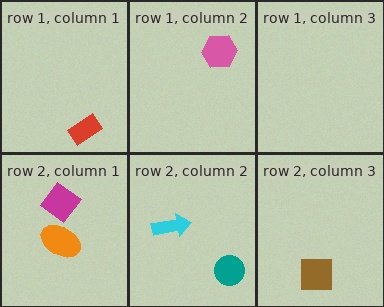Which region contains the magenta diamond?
The row 2, column 1 region.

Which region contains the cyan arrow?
The row 2, column 2 region.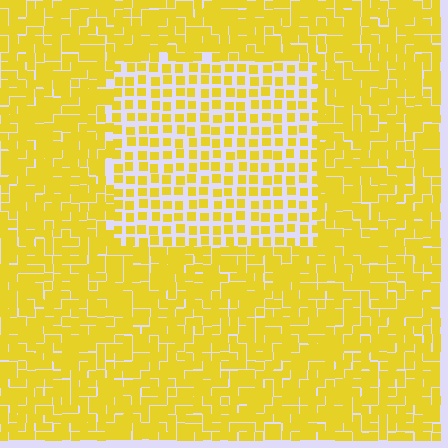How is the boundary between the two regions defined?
The boundary is defined by a change in element density (approximately 2.0x ratio). All elements are the same color, size, and shape.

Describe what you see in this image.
The image contains small yellow elements arranged at two different densities. A rectangle-shaped region is visible where the elements are less densely packed than the surrounding area.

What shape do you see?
I see a rectangle.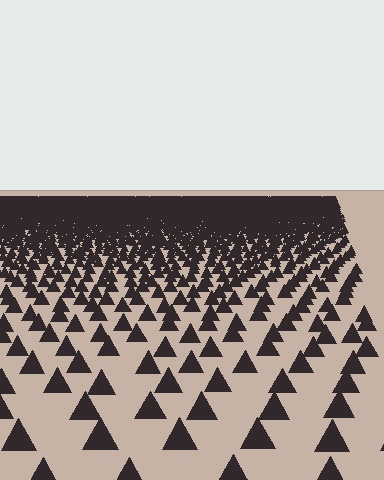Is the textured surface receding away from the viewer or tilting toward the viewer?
The surface is receding away from the viewer. Texture elements get smaller and denser toward the top.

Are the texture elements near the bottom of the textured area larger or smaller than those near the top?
Larger. Near the bottom, elements are closer to the viewer and appear at a bigger on-screen size.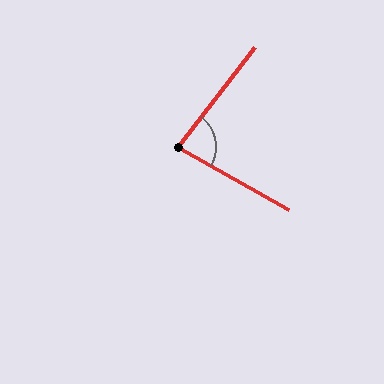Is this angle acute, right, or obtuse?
It is acute.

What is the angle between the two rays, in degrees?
Approximately 82 degrees.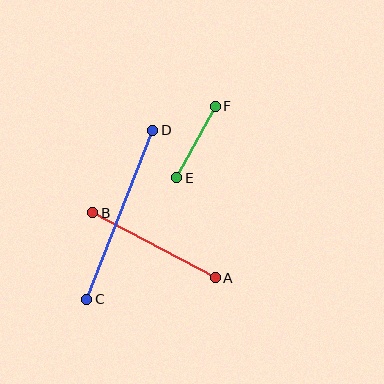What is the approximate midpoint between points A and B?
The midpoint is at approximately (154, 245) pixels.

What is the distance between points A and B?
The distance is approximately 139 pixels.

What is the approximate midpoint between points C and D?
The midpoint is at approximately (120, 215) pixels.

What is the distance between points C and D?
The distance is approximately 182 pixels.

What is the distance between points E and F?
The distance is approximately 81 pixels.